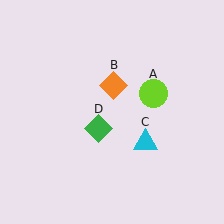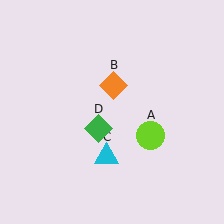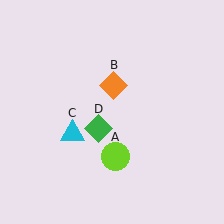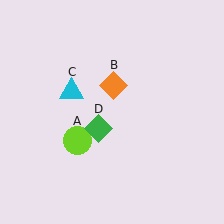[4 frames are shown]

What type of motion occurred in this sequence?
The lime circle (object A), cyan triangle (object C) rotated clockwise around the center of the scene.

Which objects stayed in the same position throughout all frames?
Orange diamond (object B) and green diamond (object D) remained stationary.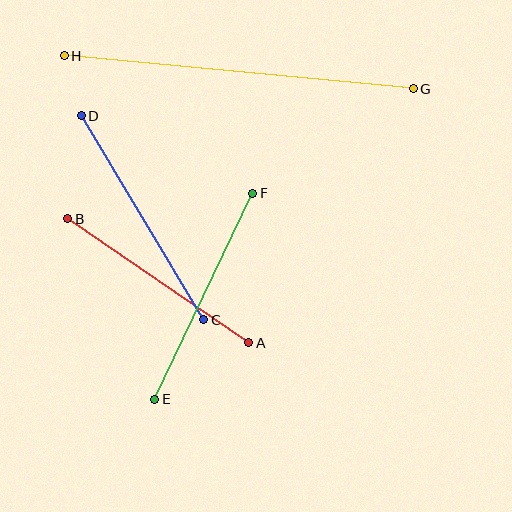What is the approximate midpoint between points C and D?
The midpoint is at approximately (142, 218) pixels.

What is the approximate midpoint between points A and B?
The midpoint is at approximately (158, 281) pixels.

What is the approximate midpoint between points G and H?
The midpoint is at approximately (239, 72) pixels.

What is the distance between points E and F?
The distance is approximately 228 pixels.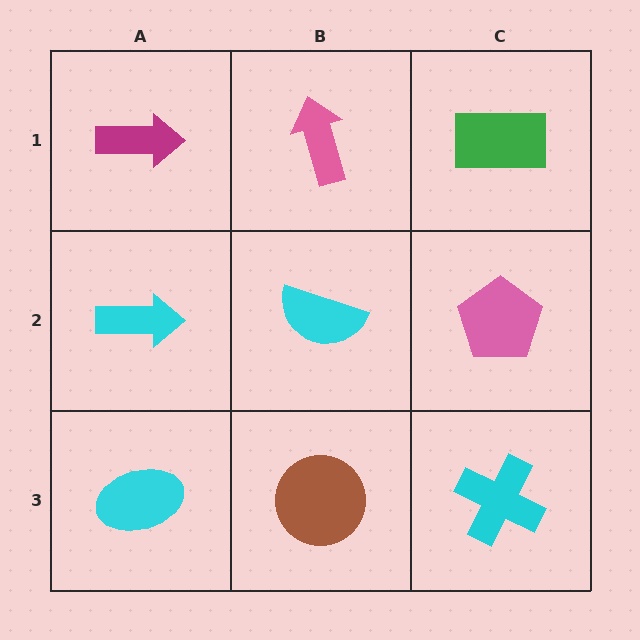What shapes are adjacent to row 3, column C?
A pink pentagon (row 2, column C), a brown circle (row 3, column B).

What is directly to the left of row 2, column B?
A cyan arrow.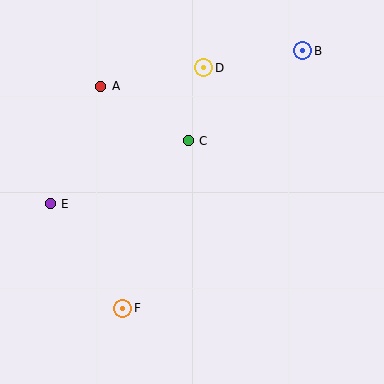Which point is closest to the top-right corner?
Point B is closest to the top-right corner.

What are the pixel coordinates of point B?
Point B is at (303, 51).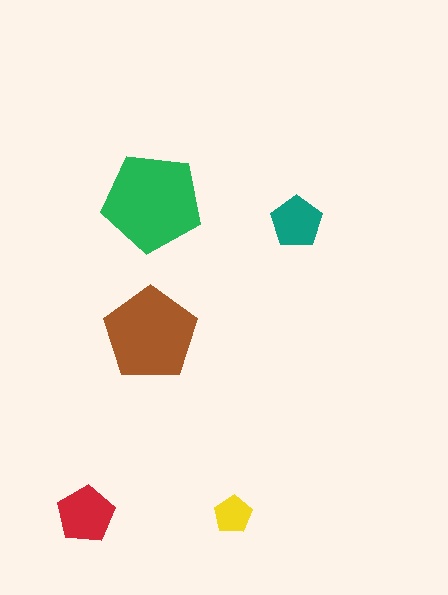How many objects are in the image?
There are 5 objects in the image.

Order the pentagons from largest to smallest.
the green one, the brown one, the red one, the teal one, the yellow one.